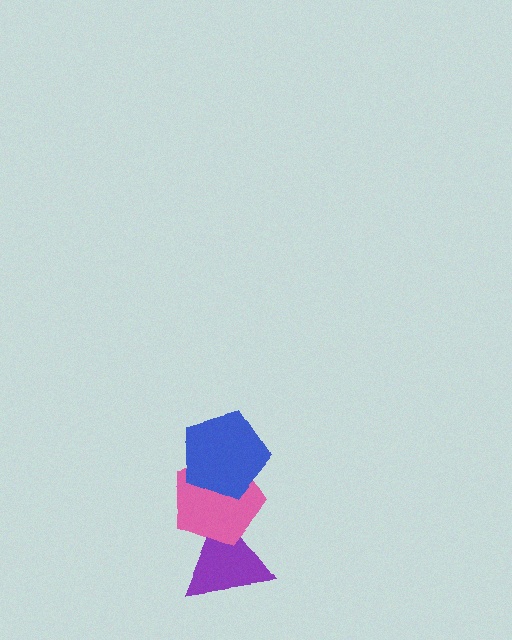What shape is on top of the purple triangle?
The pink pentagon is on top of the purple triangle.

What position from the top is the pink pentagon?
The pink pentagon is 2nd from the top.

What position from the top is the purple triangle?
The purple triangle is 3rd from the top.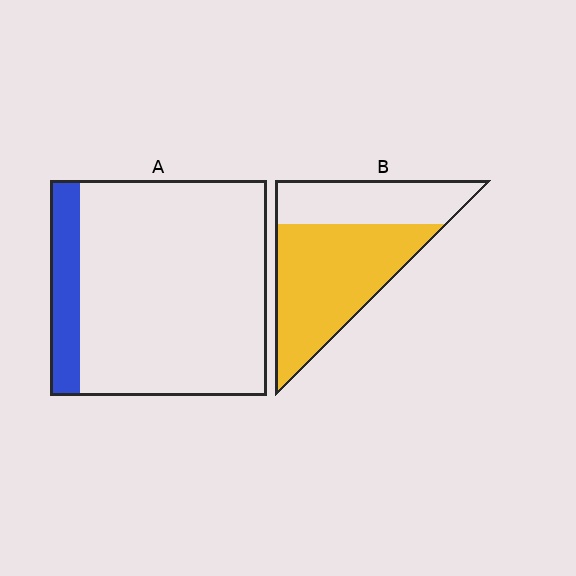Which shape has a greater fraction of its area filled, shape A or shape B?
Shape B.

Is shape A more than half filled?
No.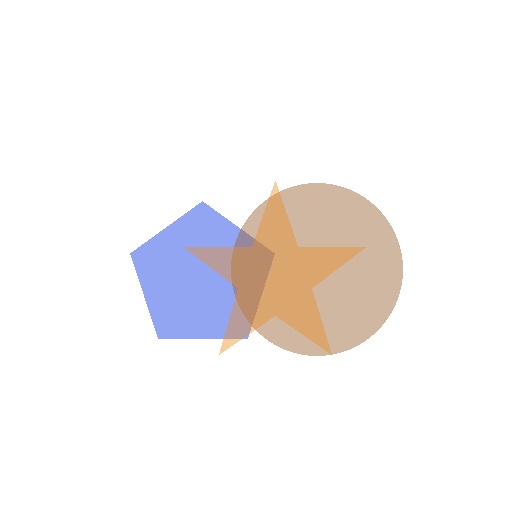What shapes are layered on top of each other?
The layered shapes are: a blue pentagon, a brown circle, an orange star.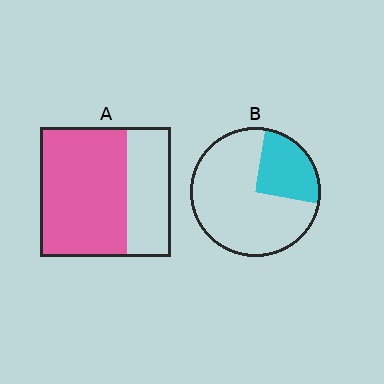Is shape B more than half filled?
No.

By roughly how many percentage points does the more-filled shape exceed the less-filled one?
By roughly 40 percentage points (A over B).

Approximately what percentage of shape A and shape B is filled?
A is approximately 65% and B is approximately 25%.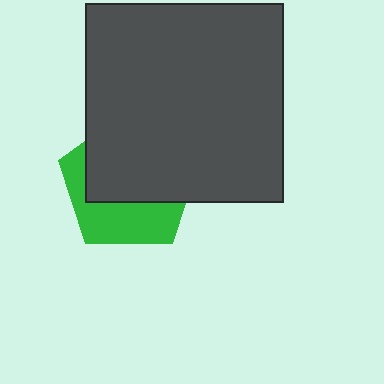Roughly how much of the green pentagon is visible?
A small part of it is visible (roughly 39%).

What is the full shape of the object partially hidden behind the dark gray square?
The partially hidden object is a green pentagon.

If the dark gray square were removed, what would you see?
You would see the complete green pentagon.